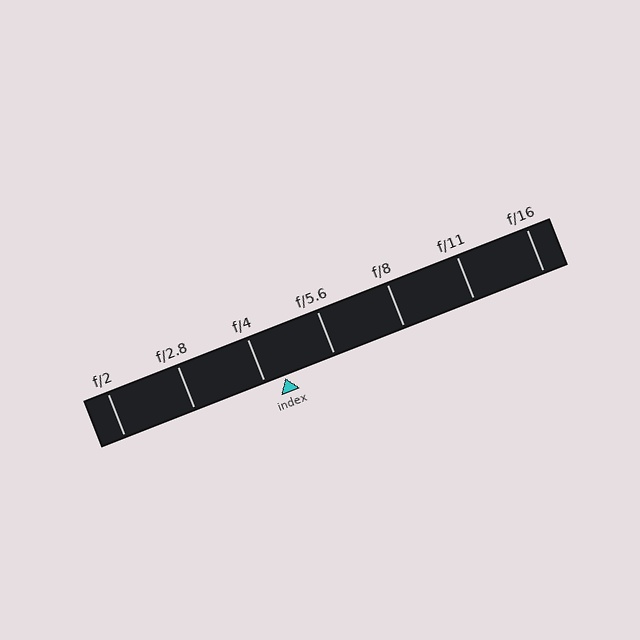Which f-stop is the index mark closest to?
The index mark is closest to f/4.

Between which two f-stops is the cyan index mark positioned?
The index mark is between f/4 and f/5.6.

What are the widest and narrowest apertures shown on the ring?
The widest aperture shown is f/2 and the narrowest is f/16.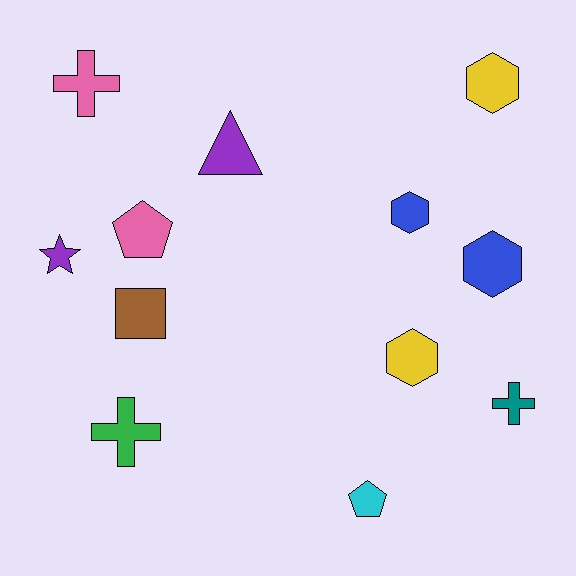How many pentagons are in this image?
There are 2 pentagons.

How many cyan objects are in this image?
There is 1 cyan object.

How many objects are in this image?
There are 12 objects.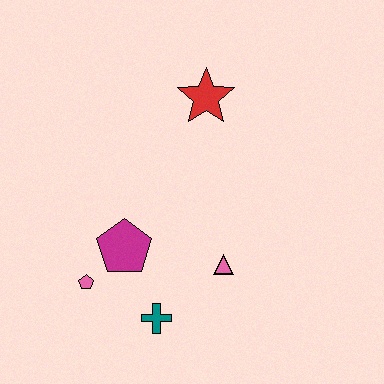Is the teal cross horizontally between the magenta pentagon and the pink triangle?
Yes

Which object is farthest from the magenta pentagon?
The red star is farthest from the magenta pentagon.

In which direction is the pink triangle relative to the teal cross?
The pink triangle is to the right of the teal cross.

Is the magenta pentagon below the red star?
Yes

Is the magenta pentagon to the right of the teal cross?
No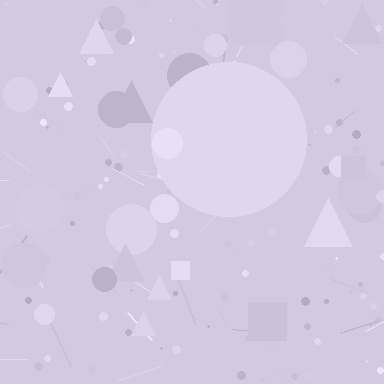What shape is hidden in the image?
A circle is hidden in the image.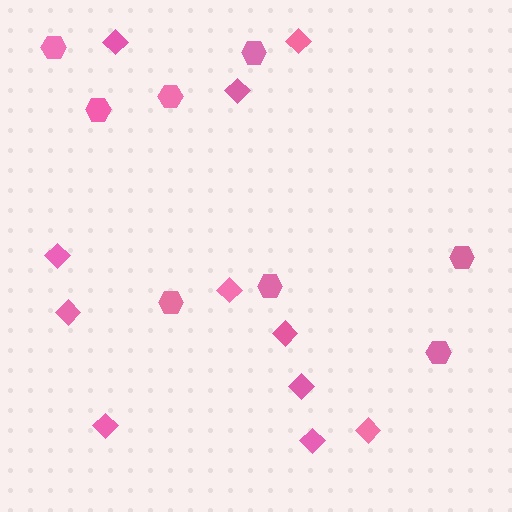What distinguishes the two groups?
There are 2 groups: one group of diamonds (11) and one group of hexagons (8).